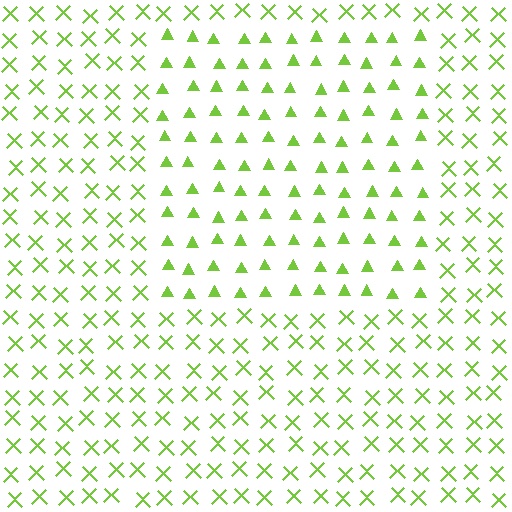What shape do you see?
I see a rectangle.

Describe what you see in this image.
The image is filled with small lime elements arranged in a uniform grid. A rectangle-shaped region contains triangles, while the surrounding area contains X marks. The boundary is defined purely by the change in element shape.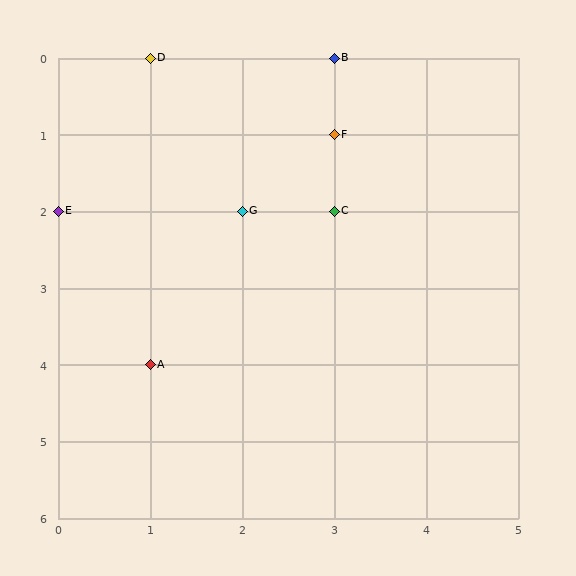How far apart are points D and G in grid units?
Points D and G are 1 column and 2 rows apart (about 2.2 grid units diagonally).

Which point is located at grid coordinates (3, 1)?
Point F is at (3, 1).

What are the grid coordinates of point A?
Point A is at grid coordinates (1, 4).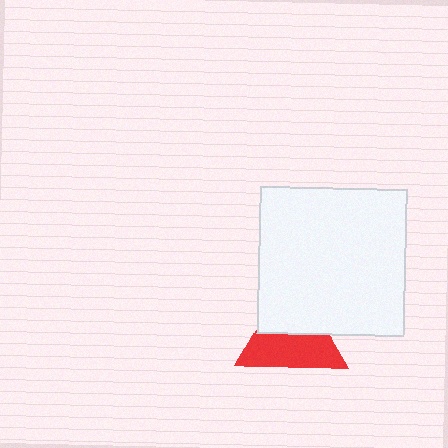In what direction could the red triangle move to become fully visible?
The red triangle could move down. That would shift it out from behind the white square entirely.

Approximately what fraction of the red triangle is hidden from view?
Roughly 46% of the red triangle is hidden behind the white square.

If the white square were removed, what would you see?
You would see the complete red triangle.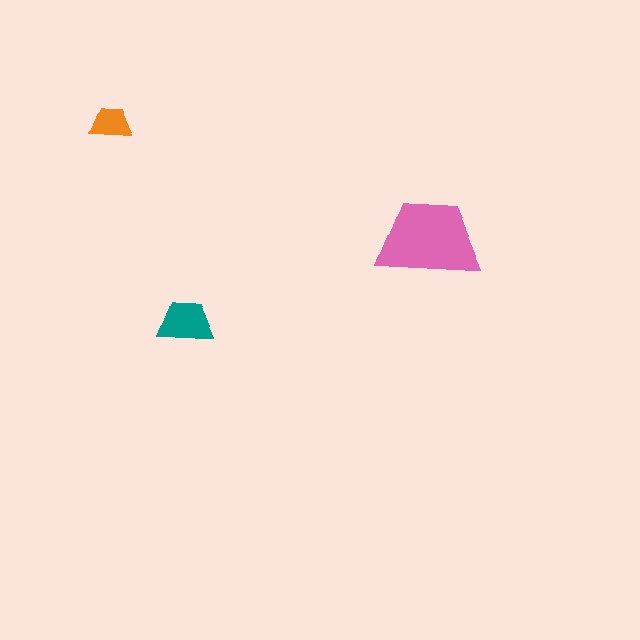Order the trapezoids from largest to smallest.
the pink one, the teal one, the orange one.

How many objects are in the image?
There are 3 objects in the image.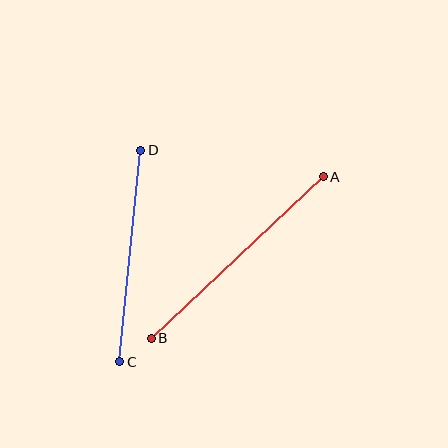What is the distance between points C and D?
The distance is approximately 213 pixels.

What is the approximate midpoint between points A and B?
The midpoint is at approximately (237, 257) pixels.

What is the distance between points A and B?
The distance is approximately 236 pixels.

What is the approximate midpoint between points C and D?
The midpoint is at approximately (130, 256) pixels.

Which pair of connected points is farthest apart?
Points A and B are farthest apart.